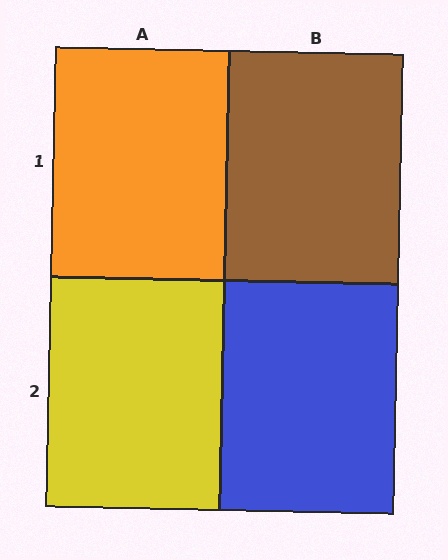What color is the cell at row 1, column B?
Brown.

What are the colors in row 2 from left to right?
Yellow, blue.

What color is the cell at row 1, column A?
Orange.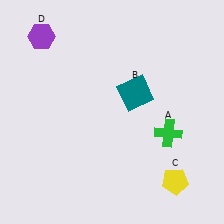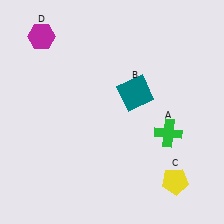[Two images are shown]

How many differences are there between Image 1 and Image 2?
There is 1 difference between the two images.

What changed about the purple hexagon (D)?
In Image 1, D is purple. In Image 2, it changed to magenta.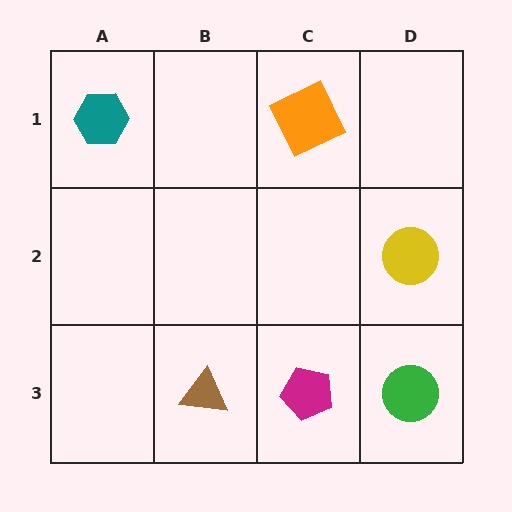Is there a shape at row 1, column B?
No, that cell is empty.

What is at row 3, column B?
A brown triangle.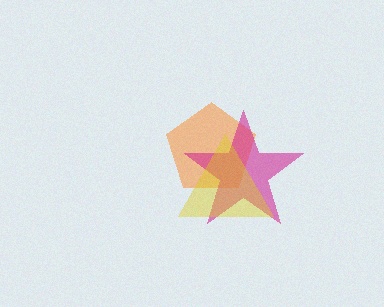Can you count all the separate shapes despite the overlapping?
Yes, there are 3 separate shapes.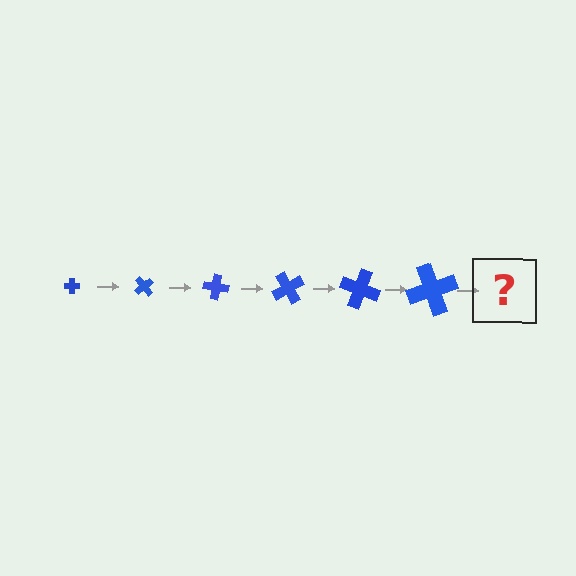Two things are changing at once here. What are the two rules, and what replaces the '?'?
The two rules are that the cross grows larger each step and it rotates 50 degrees each step. The '?' should be a cross, larger than the previous one and rotated 300 degrees from the start.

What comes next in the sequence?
The next element should be a cross, larger than the previous one and rotated 300 degrees from the start.